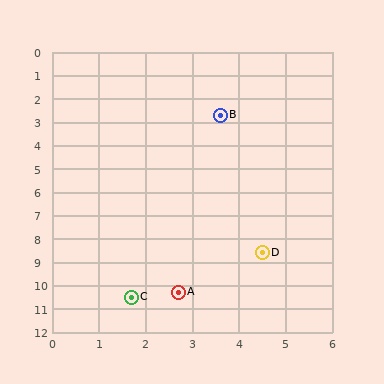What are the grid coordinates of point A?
Point A is at approximately (2.7, 10.3).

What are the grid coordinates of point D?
Point D is at approximately (4.5, 8.6).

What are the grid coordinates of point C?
Point C is at approximately (1.7, 10.5).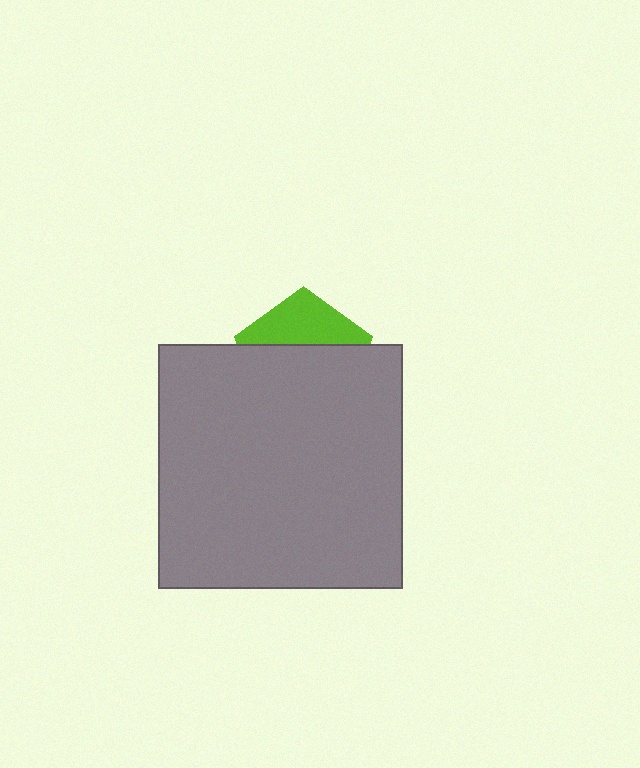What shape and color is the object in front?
The object in front is a gray square.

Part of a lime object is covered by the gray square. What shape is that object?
It is a pentagon.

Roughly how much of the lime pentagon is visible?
A small part of it is visible (roughly 35%).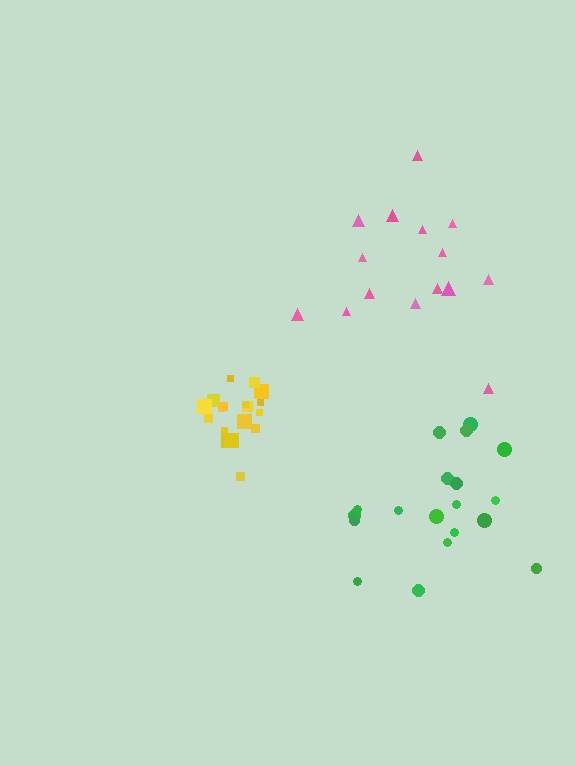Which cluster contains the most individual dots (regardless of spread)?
Green (19).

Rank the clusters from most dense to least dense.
yellow, green, pink.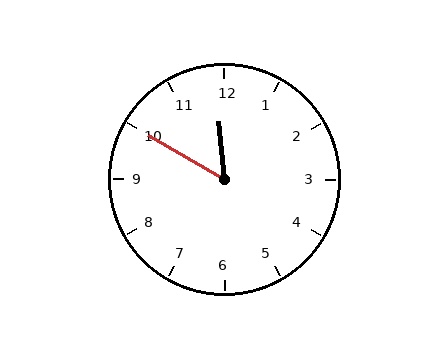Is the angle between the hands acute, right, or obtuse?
It is acute.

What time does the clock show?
11:50.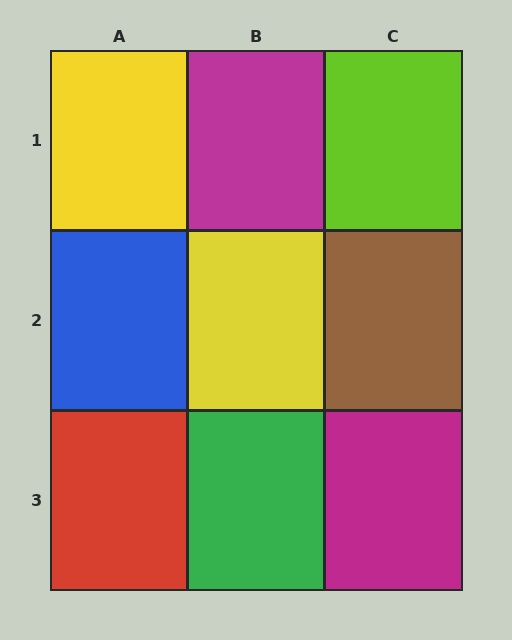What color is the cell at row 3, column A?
Red.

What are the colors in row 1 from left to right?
Yellow, magenta, lime.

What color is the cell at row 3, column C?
Magenta.